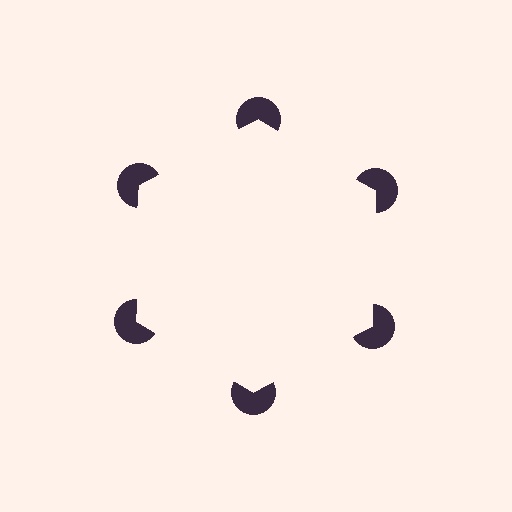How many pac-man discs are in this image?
There are 6 — one at each vertex of the illusory hexagon.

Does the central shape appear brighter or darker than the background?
It typically appears slightly brighter than the background, even though no actual brightness change is drawn.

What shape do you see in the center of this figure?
An illusory hexagon — its edges are inferred from the aligned wedge cuts in the pac-man discs, not physically drawn.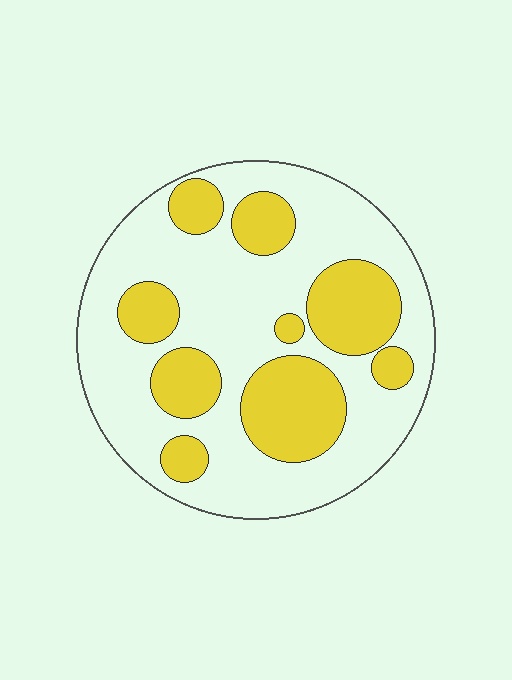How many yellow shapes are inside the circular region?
9.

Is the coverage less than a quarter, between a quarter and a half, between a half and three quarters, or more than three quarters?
Between a quarter and a half.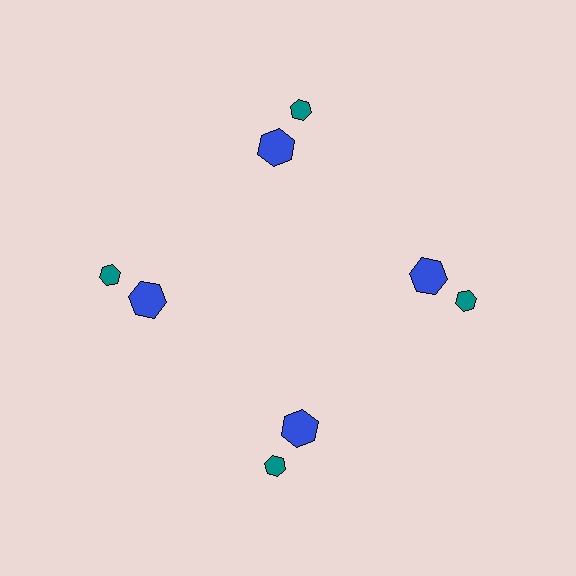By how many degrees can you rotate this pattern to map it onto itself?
The pattern maps onto itself every 90 degrees of rotation.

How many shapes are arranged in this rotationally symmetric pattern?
There are 8 shapes, arranged in 4 groups of 2.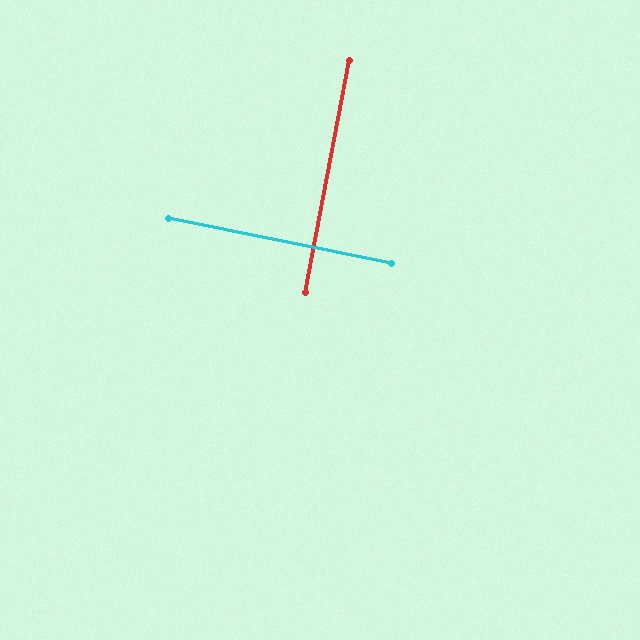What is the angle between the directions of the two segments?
Approximately 89 degrees.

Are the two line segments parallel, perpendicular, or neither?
Perpendicular — they meet at approximately 89°.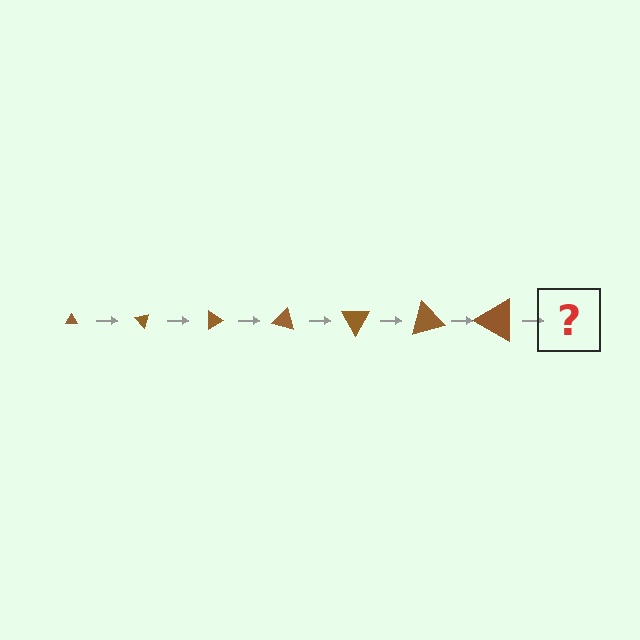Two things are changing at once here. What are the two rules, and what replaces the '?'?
The two rules are that the triangle grows larger each step and it rotates 45 degrees each step. The '?' should be a triangle, larger than the previous one and rotated 315 degrees from the start.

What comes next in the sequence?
The next element should be a triangle, larger than the previous one and rotated 315 degrees from the start.